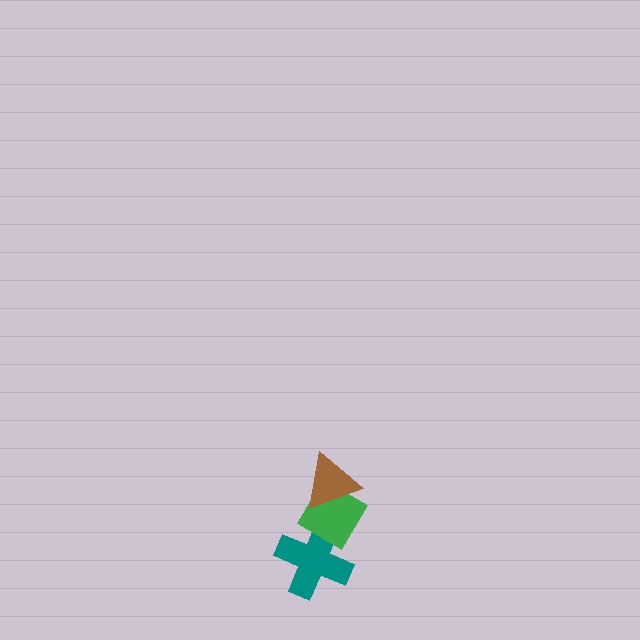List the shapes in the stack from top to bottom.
From top to bottom: the brown triangle, the green diamond, the teal cross.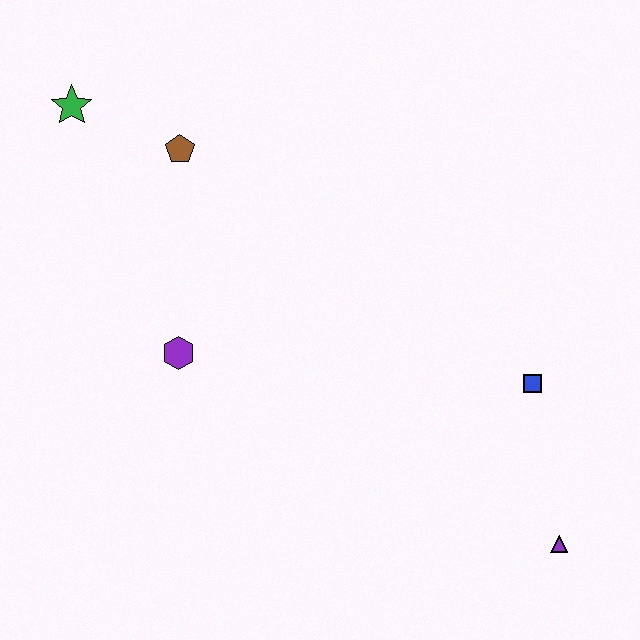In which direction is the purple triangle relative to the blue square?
The purple triangle is below the blue square.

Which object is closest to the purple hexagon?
The brown pentagon is closest to the purple hexagon.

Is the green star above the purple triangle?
Yes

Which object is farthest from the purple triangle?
The green star is farthest from the purple triangle.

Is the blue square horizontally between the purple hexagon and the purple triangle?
Yes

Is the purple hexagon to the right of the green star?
Yes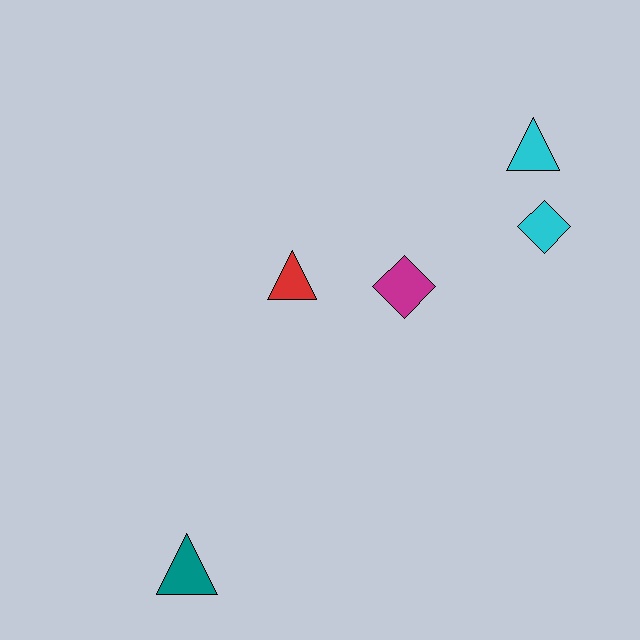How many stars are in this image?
There are no stars.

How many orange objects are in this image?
There are no orange objects.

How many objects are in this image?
There are 5 objects.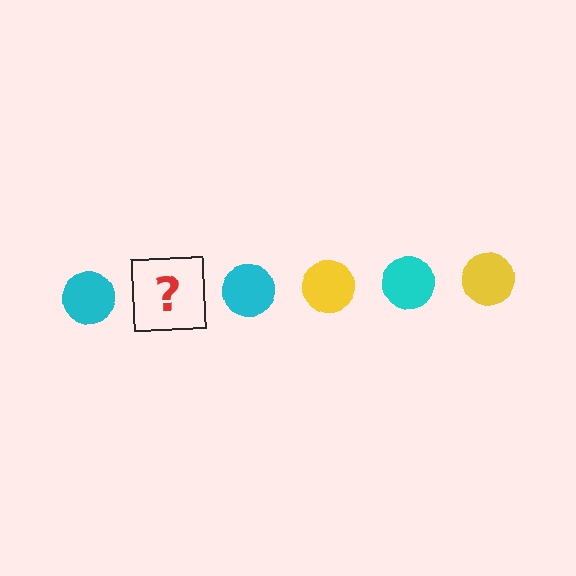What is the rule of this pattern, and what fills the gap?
The rule is that the pattern cycles through cyan, yellow circles. The gap should be filled with a yellow circle.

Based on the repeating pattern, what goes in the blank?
The blank should be a yellow circle.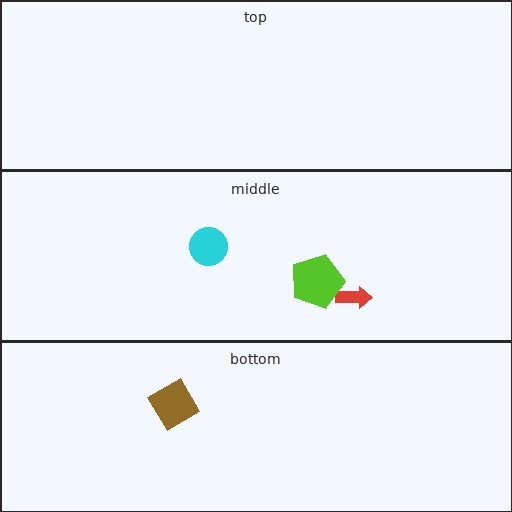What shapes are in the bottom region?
The brown diamond.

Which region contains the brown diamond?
The bottom region.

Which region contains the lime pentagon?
The middle region.